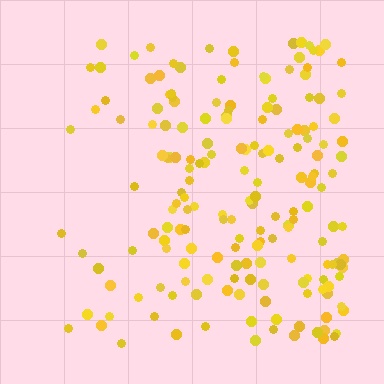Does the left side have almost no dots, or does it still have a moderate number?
Still a moderate number, just noticeably fewer than the right.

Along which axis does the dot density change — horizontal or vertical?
Horizontal.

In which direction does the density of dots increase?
From left to right, with the right side densest.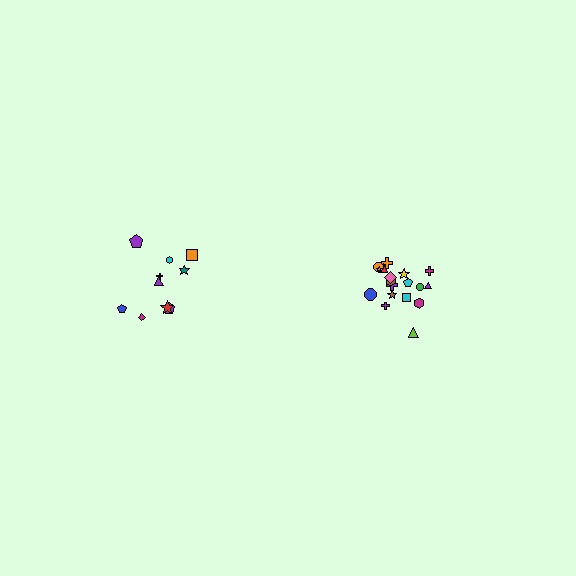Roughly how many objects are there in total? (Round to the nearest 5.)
Roughly 30 objects in total.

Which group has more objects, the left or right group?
The right group.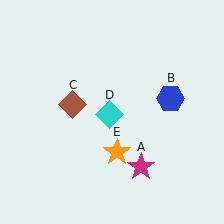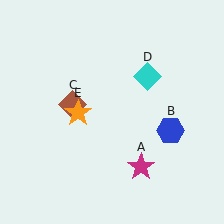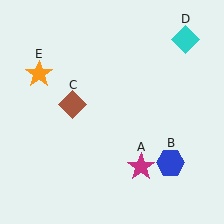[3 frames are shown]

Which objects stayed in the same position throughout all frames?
Magenta star (object A) and brown diamond (object C) remained stationary.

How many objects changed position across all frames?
3 objects changed position: blue hexagon (object B), cyan diamond (object D), orange star (object E).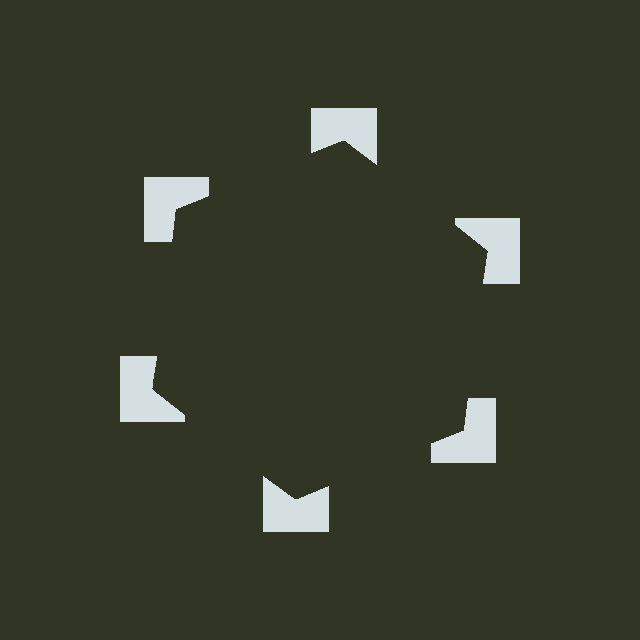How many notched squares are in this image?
There are 6 — one at each vertex of the illusory hexagon.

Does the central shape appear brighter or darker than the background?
It typically appears slightly darker than the background, even though no actual brightness change is drawn.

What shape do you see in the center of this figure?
An illusory hexagon — its edges are inferred from the aligned wedge cuts in the notched squares, not physically drawn.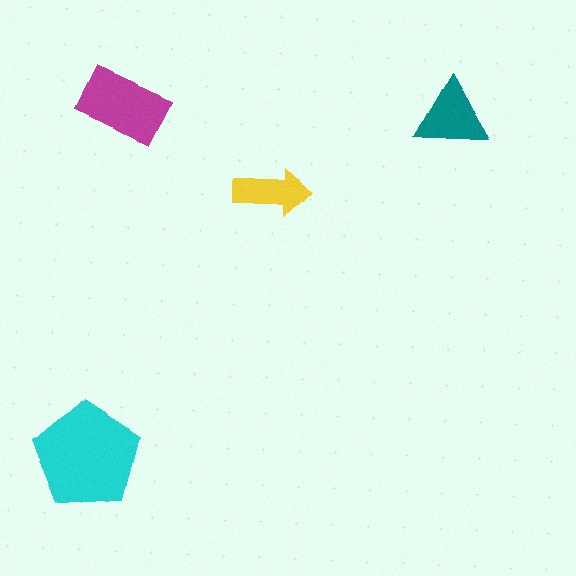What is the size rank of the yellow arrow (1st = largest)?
4th.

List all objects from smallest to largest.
The yellow arrow, the teal triangle, the magenta rectangle, the cyan pentagon.